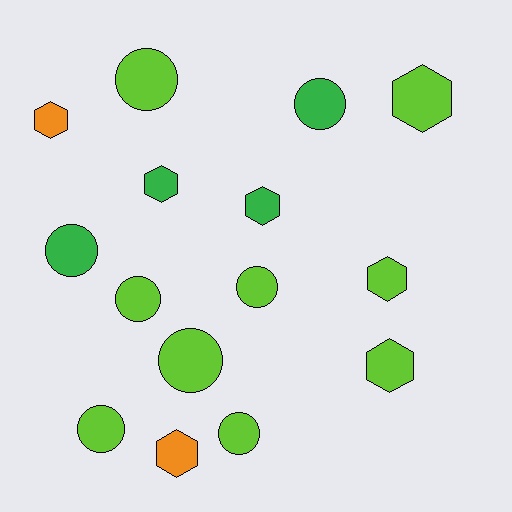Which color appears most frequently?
Lime, with 9 objects.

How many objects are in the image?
There are 15 objects.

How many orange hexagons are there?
There are 2 orange hexagons.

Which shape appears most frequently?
Circle, with 8 objects.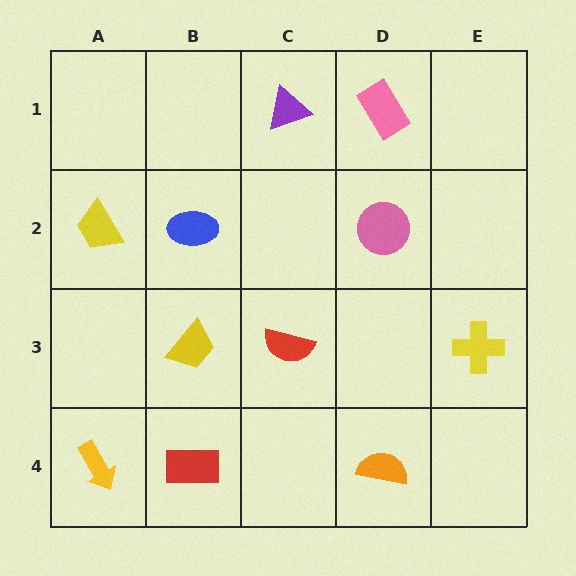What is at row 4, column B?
A red rectangle.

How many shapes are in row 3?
3 shapes.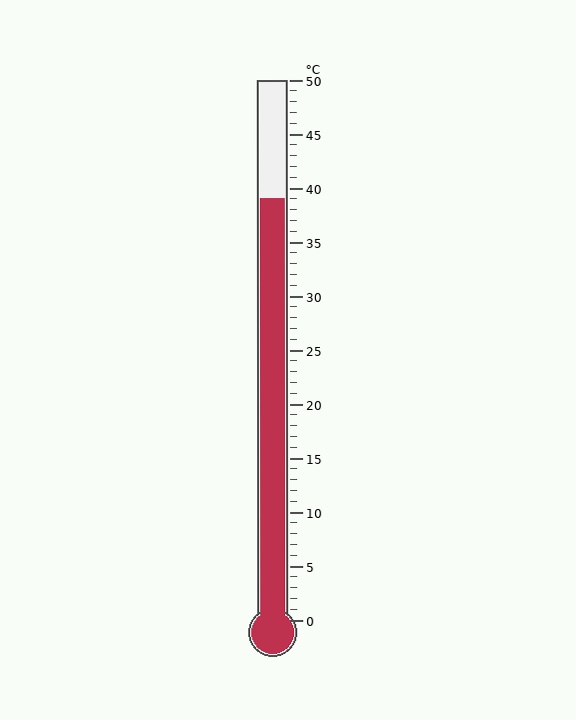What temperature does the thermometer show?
The thermometer shows approximately 39°C.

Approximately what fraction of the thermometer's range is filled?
The thermometer is filled to approximately 80% of its range.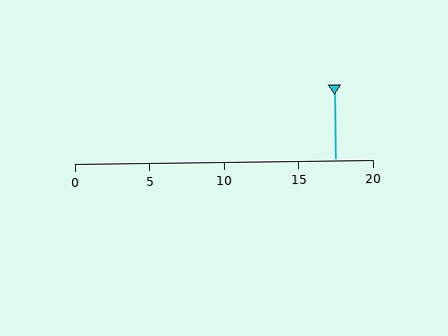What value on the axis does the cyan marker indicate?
The marker indicates approximately 17.5.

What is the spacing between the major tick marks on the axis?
The major ticks are spaced 5 apart.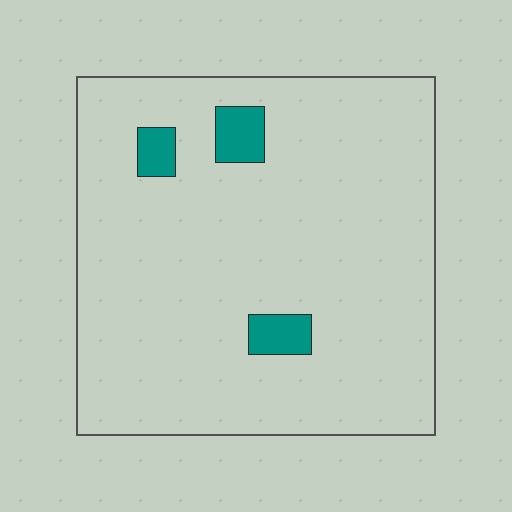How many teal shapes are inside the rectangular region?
3.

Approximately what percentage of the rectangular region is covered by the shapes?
Approximately 5%.